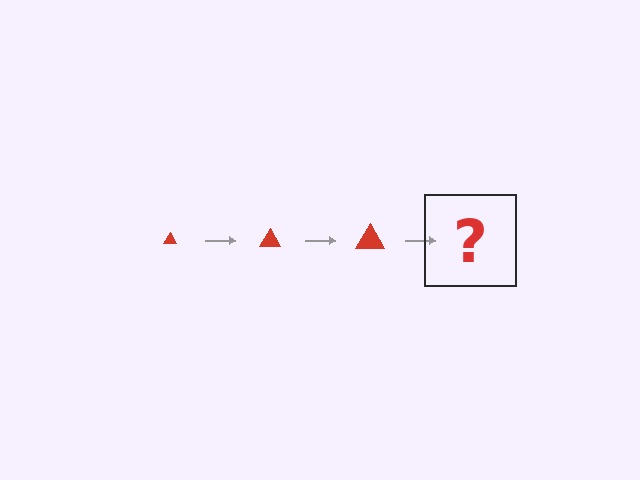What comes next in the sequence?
The next element should be a red triangle, larger than the previous one.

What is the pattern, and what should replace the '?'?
The pattern is that the triangle gets progressively larger each step. The '?' should be a red triangle, larger than the previous one.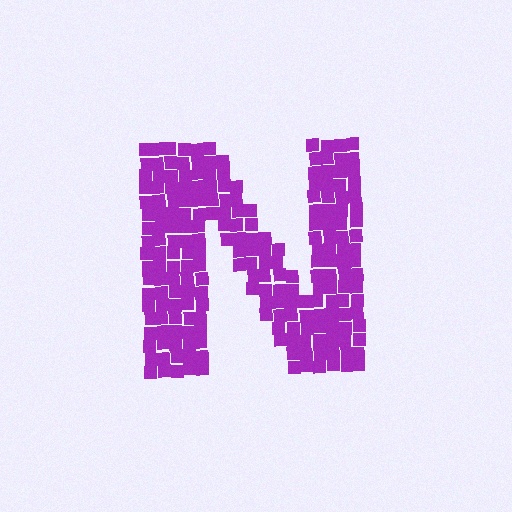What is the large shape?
The large shape is the letter N.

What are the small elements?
The small elements are squares.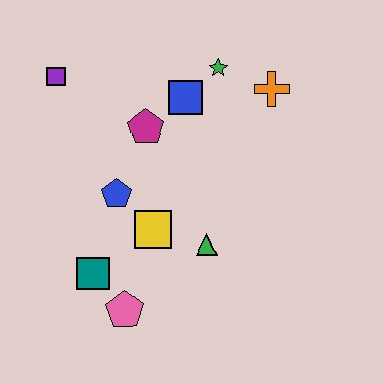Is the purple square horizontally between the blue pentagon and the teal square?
No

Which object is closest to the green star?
The blue square is closest to the green star.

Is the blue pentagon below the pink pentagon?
No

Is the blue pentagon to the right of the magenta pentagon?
No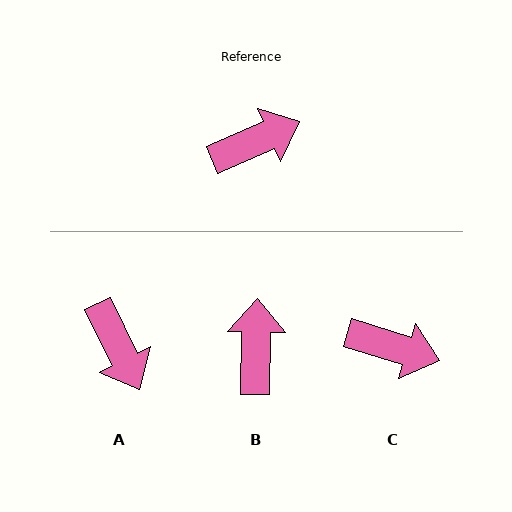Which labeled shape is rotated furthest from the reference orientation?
A, about 88 degrees away.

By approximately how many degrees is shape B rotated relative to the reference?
Approximately 65 degrees counter-clockwise.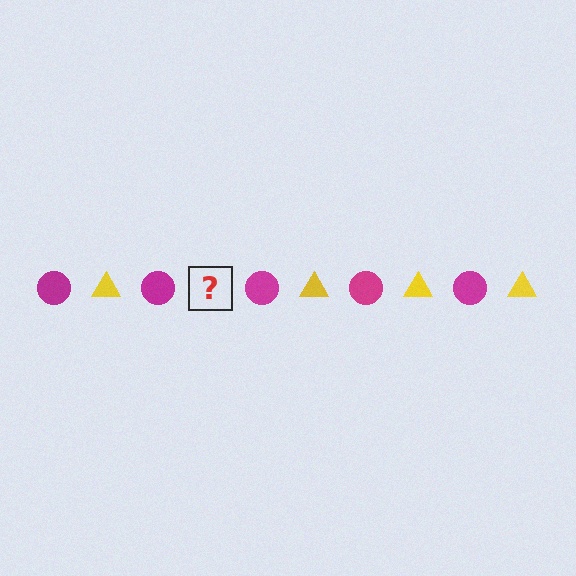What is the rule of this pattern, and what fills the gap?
The rule is that the pattern alternates between magenta circle and yellow triangle. The gap should be filled with a yellow triangle.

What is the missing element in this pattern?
The missing element is a yellow triangle.